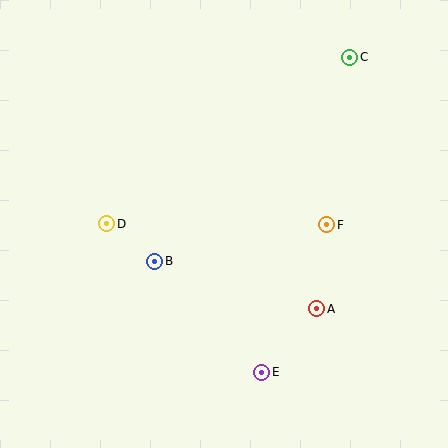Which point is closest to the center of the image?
Point B at (155, 262) is closest to the center.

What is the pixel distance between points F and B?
The distance between F and B is 176 pixels.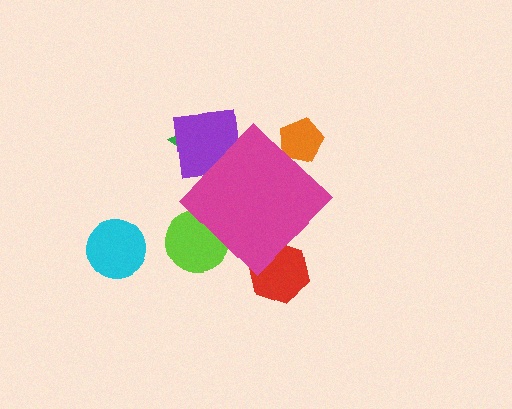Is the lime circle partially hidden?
Yes, the lime circle is partially hidden behind the magenta diamond.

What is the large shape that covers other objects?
A magenta diamond.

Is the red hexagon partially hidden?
Yes, the red hexagon is partially hidden behind the magenta diamond.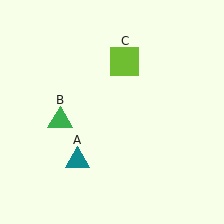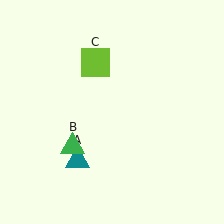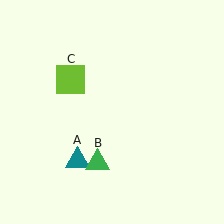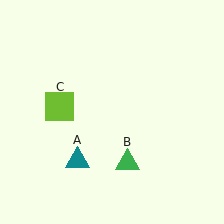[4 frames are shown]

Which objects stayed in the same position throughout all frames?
Teal triangle (object A) remained stationary.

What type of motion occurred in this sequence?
The green triangle (object B), lime square (object C) rotated counterclockwise around the center of the scene.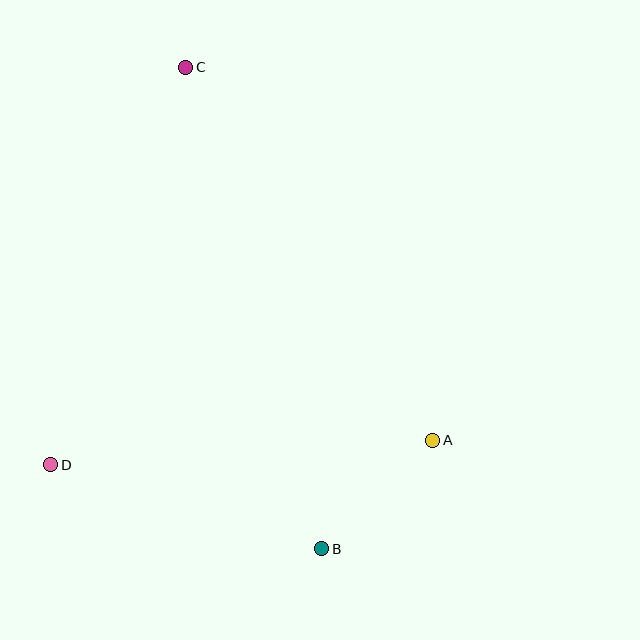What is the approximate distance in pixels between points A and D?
The distance between A and D is approximately 383 pixels.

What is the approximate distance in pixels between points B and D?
The distance between B and D is approximately 284 pixels.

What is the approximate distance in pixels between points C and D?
The distance between C and D is approximately 420 pixels.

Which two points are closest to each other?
Points A and B are closest to each other.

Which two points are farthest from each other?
Points B and C are farthest from each other.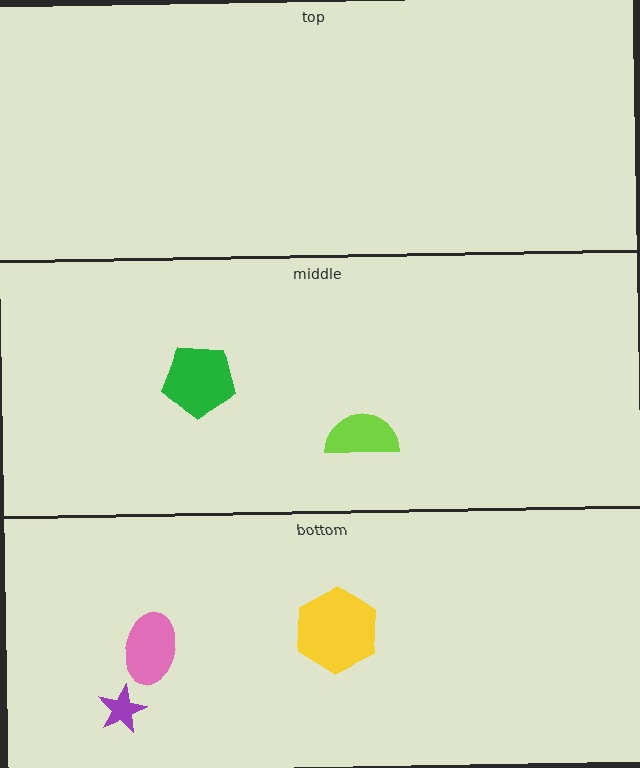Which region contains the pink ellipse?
The bottom region.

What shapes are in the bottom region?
The purple star, the pink ellipse, the yellow hexagon.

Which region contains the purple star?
The bottom region.